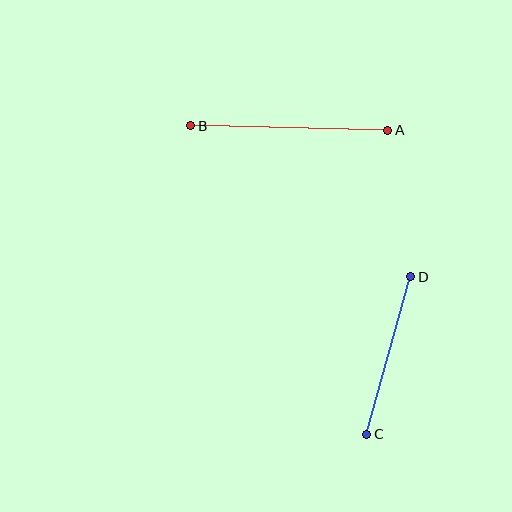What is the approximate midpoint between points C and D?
The midpoint is at approximately (389, 356) pixels.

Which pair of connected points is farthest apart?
Points A and B are farthest apart.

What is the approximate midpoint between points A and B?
The midpoint is at approximately (289, 128) pixels.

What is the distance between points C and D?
The distance is approximately 164 pixels.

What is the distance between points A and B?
The distance is approximately 197 pixels.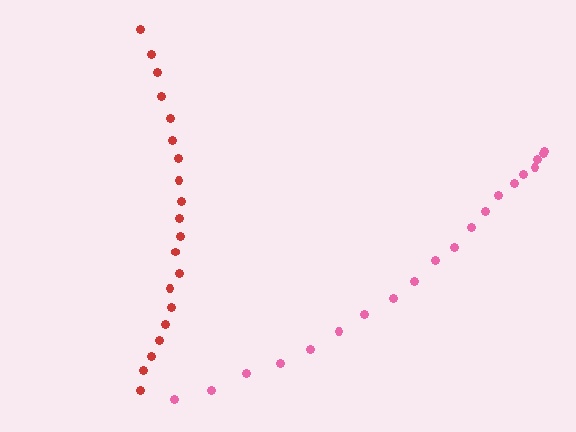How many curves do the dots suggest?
There are 2 distinct paths.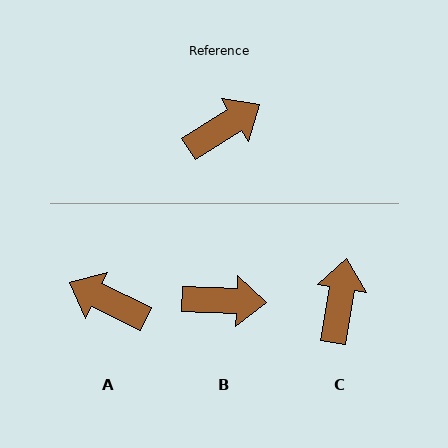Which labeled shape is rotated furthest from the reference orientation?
A, about 122 degrees away.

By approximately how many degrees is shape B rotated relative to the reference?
Approximately 35 degrees clockwise.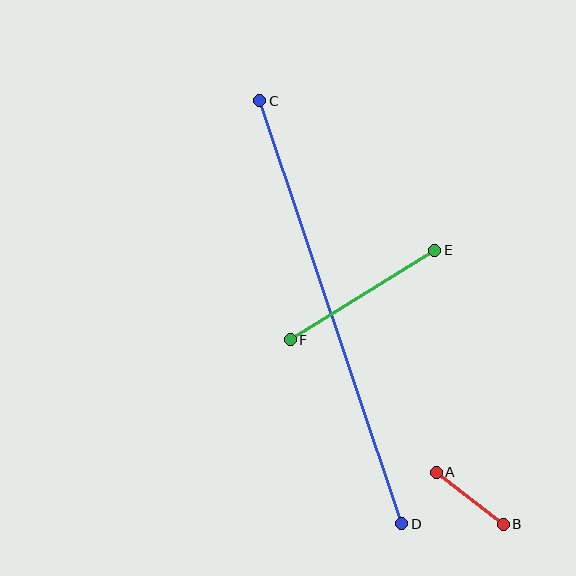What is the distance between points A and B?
The distance is approximately 85 pixels.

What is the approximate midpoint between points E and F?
The midpoint is at approximately (362, 295) pixels.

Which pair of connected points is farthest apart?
Points C and D are farthest apart.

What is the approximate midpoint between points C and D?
The midpoint is at approximately (331, 312) pixels.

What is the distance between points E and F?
The distance is approximately 170 pixels.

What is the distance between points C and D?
The distance is approximately 446 pixels.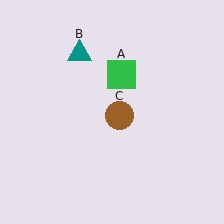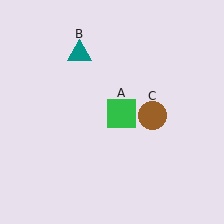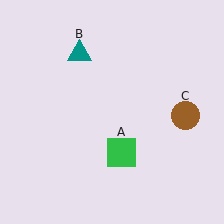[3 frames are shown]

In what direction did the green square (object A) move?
The green square (object A) moved down.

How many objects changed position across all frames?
2 objects changed position: green square (object A), brown circle (object C).